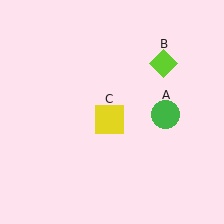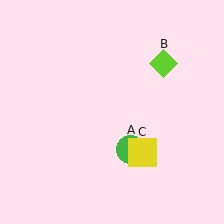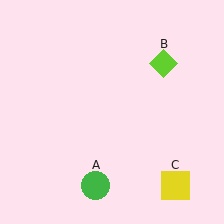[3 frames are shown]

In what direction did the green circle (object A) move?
The green circle (object A) moved down and to the left.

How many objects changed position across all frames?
2 objects changed position: green circle (object A), yellow square (object C).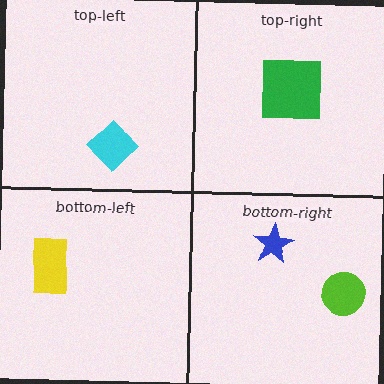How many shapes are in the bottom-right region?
2.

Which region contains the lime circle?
The bottom-right region.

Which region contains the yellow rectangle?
The bottom-left region.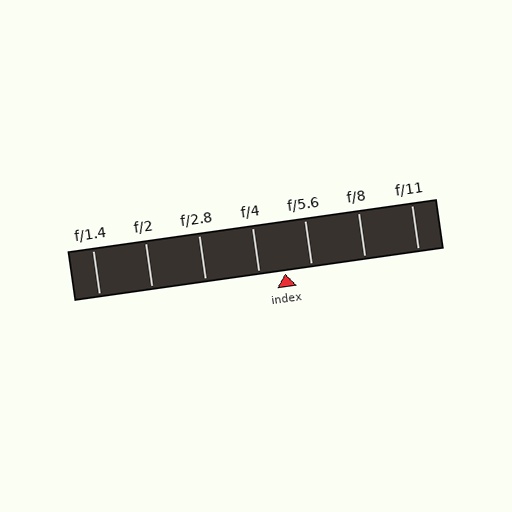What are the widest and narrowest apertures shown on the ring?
The widest aperture shown is f/1.4 and the narrowest is f/11.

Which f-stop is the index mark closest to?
The index mark is closest to f/4.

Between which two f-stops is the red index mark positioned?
The index mark is between f/4 and f/5.6.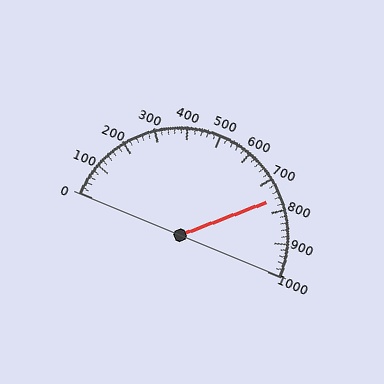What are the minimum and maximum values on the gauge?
The gauge ranges from 0 to 1000.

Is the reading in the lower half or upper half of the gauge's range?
The reading is in the upper half of the range (0 to 1000).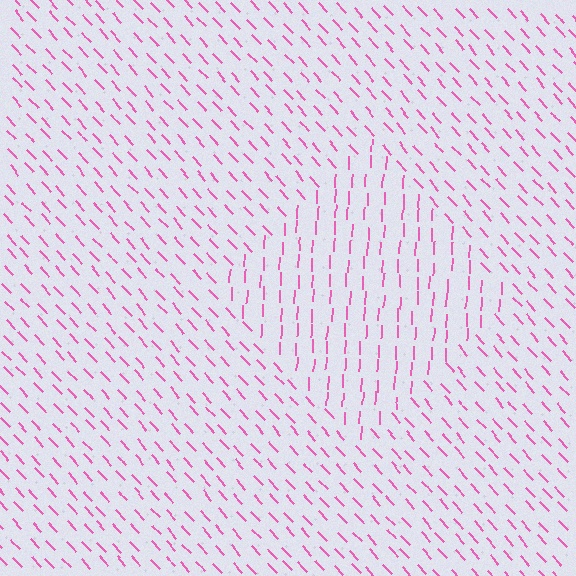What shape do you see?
I see a diamond.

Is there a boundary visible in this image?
Yes, there is a texture boundary formed by a change in line orientation.